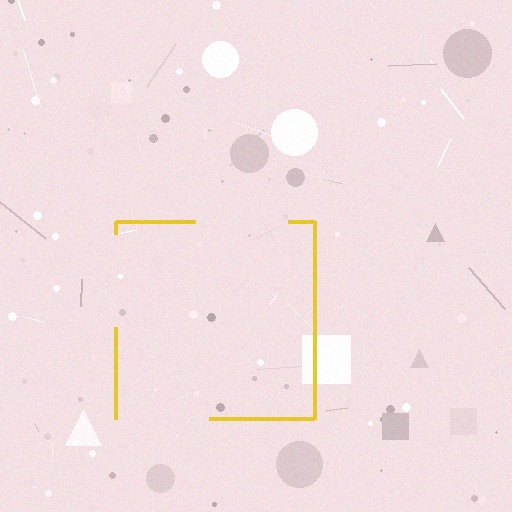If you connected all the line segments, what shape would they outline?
They would outline a square.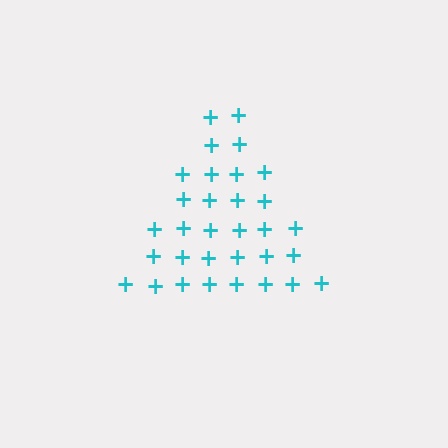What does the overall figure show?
The overall figure shows a triangle.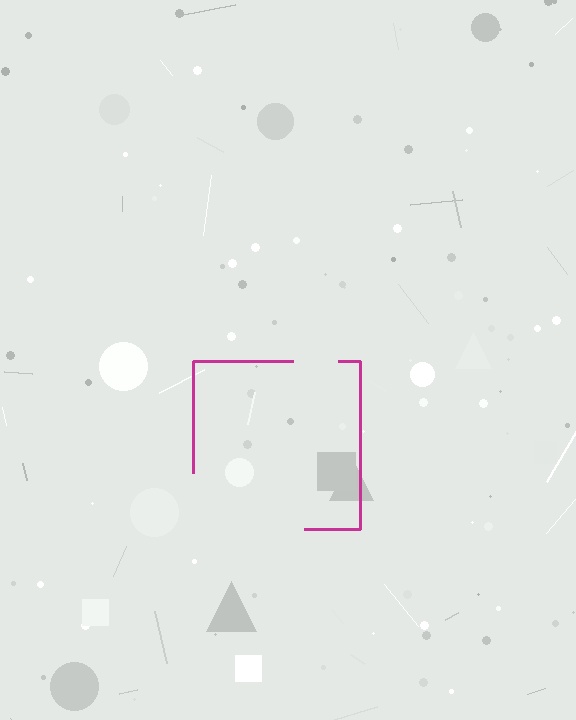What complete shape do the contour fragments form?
The contour fragments form a square.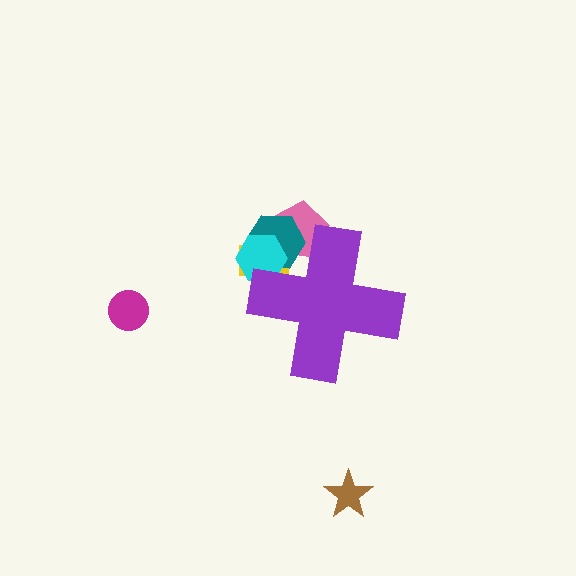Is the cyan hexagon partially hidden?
Yes, the cyan hexagon is partially hidden behind the purple cross.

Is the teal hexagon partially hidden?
Yes, the teal hexagon is partially hidden behind the purple cross.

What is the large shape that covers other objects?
A purple cross.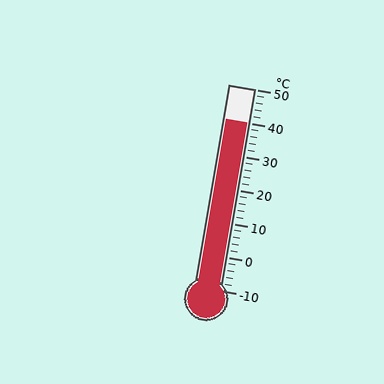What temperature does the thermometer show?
The thermometer shows approximately 40°C.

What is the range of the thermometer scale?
The thermometer scale ranges from -10°C to 50°C.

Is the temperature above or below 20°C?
The temperature is above 20°C.